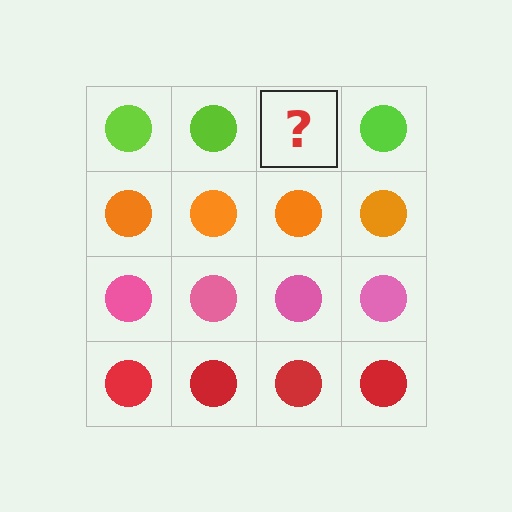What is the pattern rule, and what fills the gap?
The rule is that each row has a consistent color. The gap should be filled with a lime circle.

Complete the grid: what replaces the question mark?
The question mark should be replaced with a lime circle.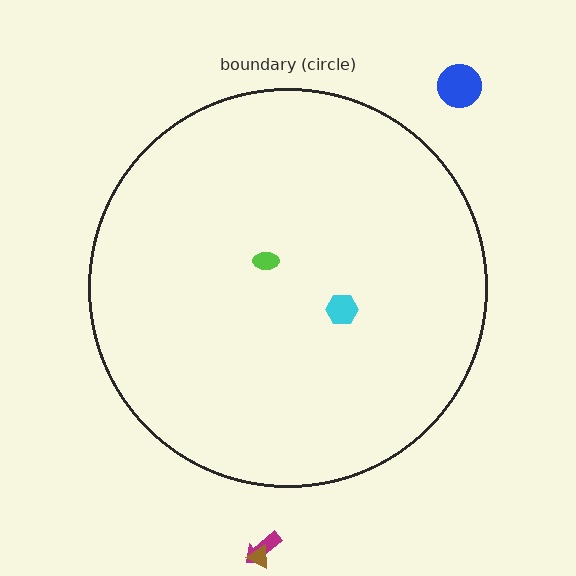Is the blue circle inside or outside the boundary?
Outside.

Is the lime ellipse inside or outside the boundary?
Inside.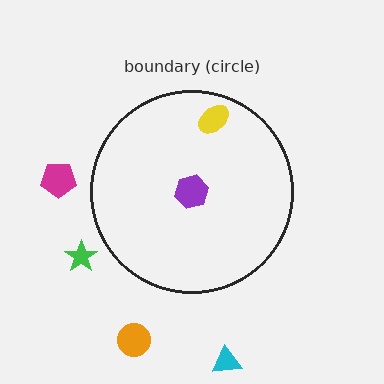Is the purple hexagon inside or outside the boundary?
Inside.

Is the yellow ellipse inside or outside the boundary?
Inside.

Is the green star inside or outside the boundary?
Outside.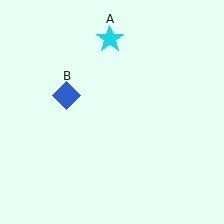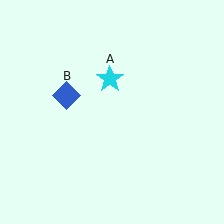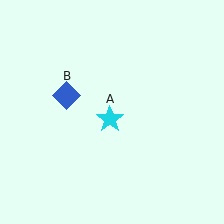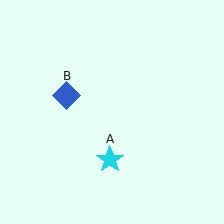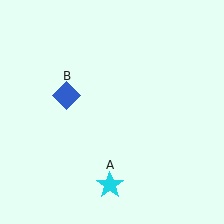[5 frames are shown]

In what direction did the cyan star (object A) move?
The cyan star (object A) moved down.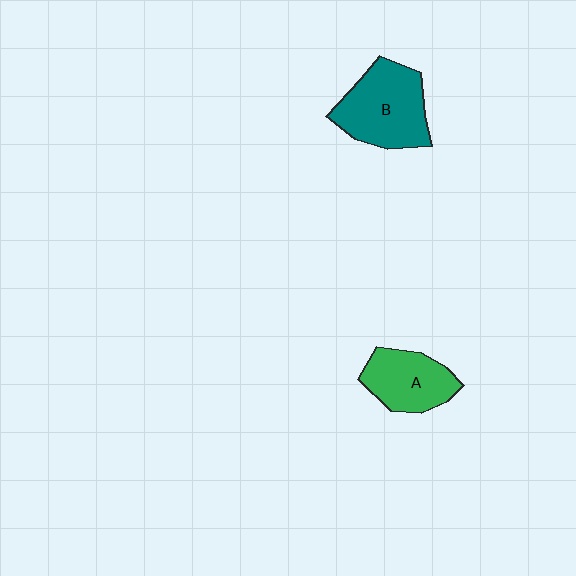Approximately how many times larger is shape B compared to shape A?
Approximately 1.4 times.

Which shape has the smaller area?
Shape A (green).